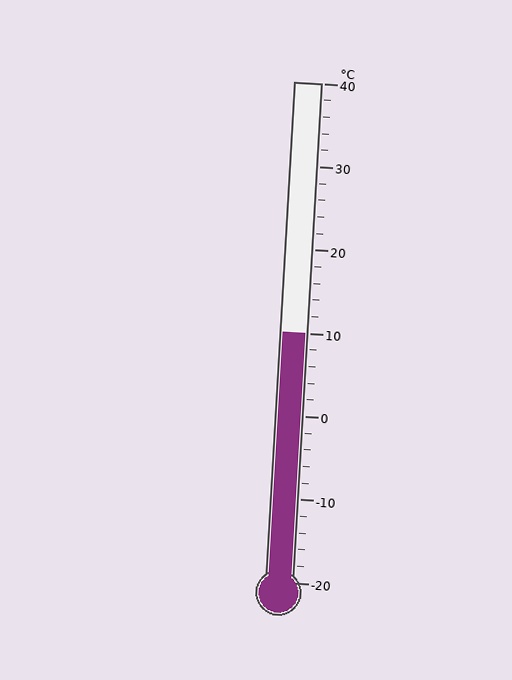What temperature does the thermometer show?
The thermometer shows approximately 10°C.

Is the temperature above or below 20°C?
The temperature is below 20°C.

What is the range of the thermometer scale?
The thermometer scale ranges from -20°C to 40°C.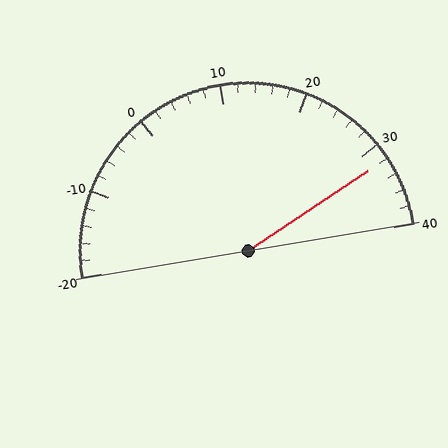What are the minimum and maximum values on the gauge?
The gauge ranges from -20 to 40.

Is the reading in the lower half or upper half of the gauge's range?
The reading is in the upper half of the range (-20 to 40).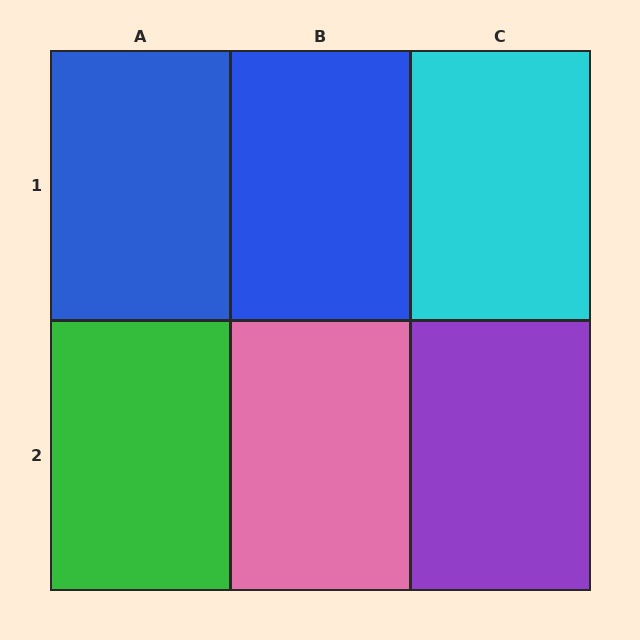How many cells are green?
1 cell is green.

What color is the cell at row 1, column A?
Blue.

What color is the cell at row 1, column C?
Cyan.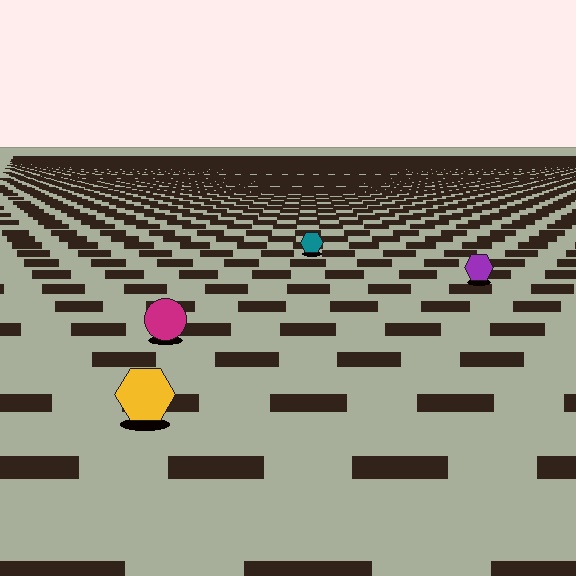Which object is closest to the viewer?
The yellow hexagon is closest. The texture marks near it are larger and more spread out.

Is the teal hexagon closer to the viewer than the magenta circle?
No. The magenta circle is closer — you can tell from the texture gradient: the ground texture is coarser near it.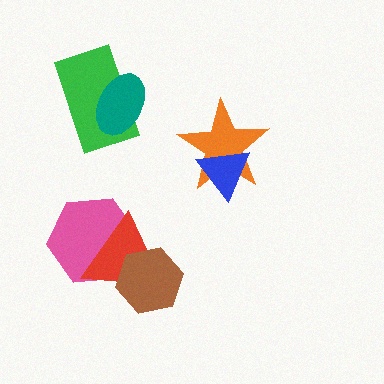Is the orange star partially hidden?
Yes, it is partially covered by another shape.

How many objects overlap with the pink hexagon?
2 objects overlap with the pink hexagon.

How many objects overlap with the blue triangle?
1 object overlaps with the blue triangle.